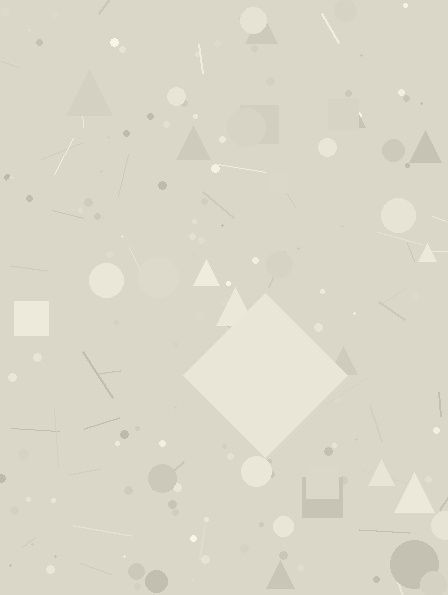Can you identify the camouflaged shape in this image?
The camouflaged shape is a diamond.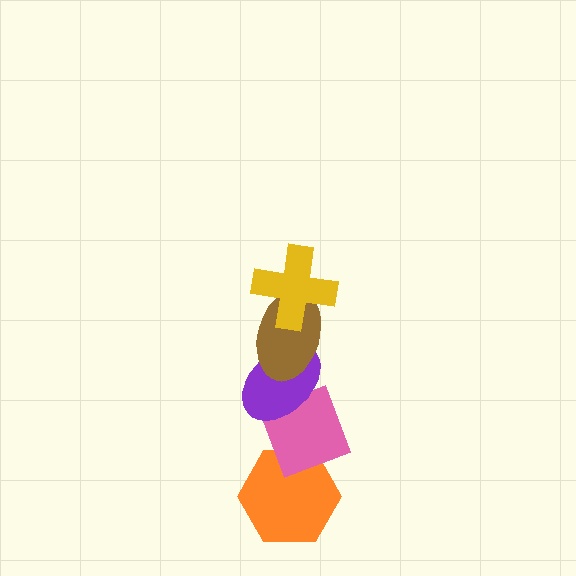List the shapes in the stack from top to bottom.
From top to bottom: the yellow cross, the brown ellipse, the purple ellipse, the pink diamond, the orange hexagon.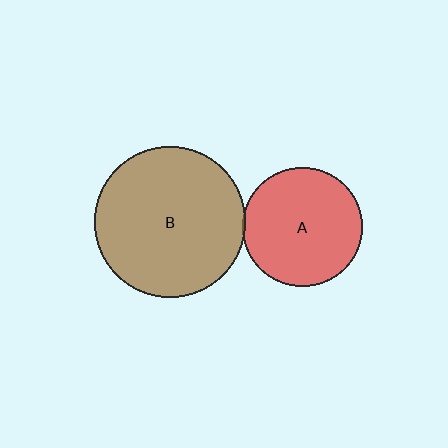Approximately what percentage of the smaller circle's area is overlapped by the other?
Approximately 5%.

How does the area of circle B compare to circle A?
Approximately 1.6 times.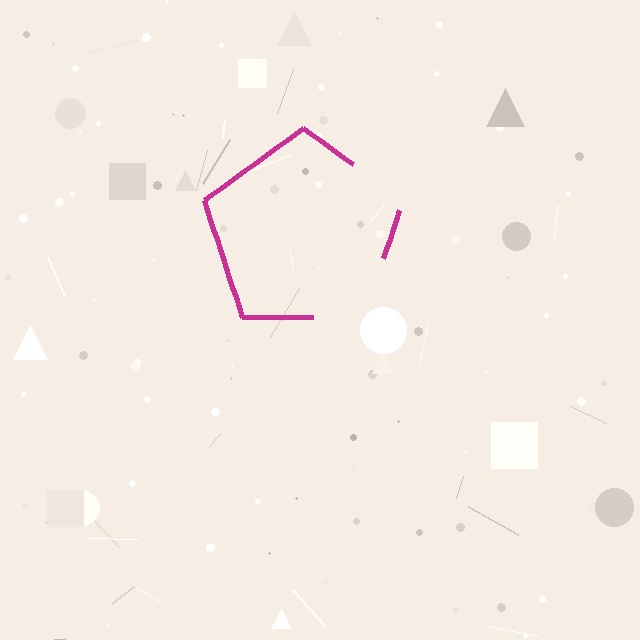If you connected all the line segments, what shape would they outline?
They would outline a pentagon.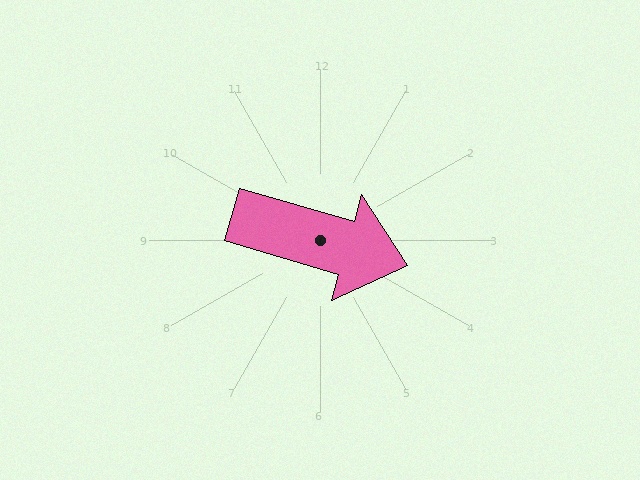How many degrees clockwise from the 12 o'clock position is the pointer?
Approximately 106 degrees.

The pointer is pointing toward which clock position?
Roughly 4 o'clock.